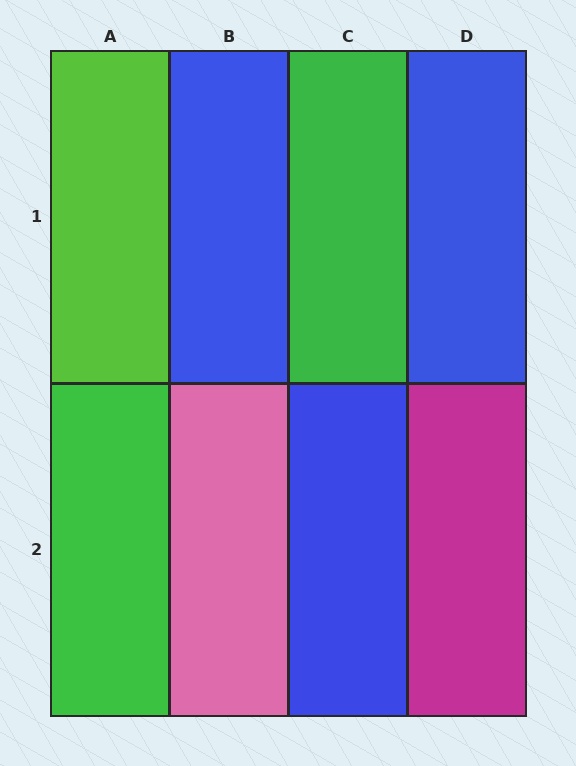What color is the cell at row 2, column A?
Green.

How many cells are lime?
1 cell is lime.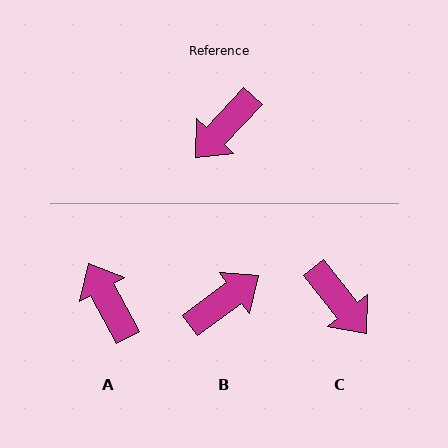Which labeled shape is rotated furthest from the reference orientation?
B, about 169 degrees away.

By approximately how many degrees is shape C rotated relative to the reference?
Approximately 82 degrees counter-clockwise.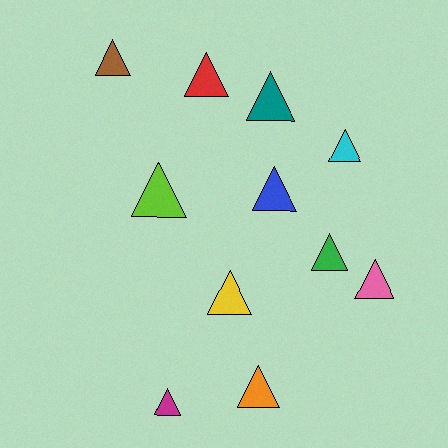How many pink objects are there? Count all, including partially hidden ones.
There is 1 pink object.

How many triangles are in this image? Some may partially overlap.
There are 11 triangles.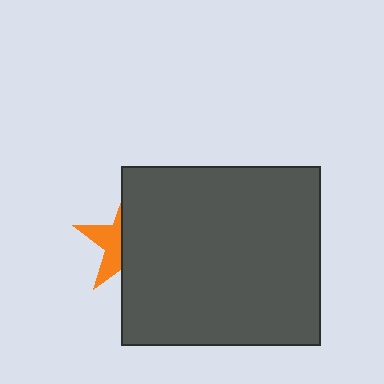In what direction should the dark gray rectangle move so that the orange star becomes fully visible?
The dark gray rectangle should move right. That is the shortest direction to clear the overlap and leave the orange star fully visible.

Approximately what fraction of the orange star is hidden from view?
Roughly 60% of the orange star is hidden behind the dark gray rectangle.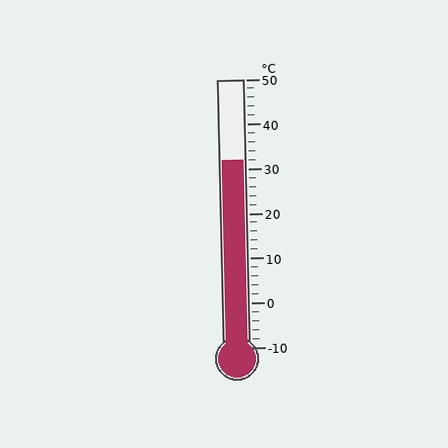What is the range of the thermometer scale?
The thermometer scale ranges from -10°C to 50°C.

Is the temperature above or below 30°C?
The temperature is above 30°C.